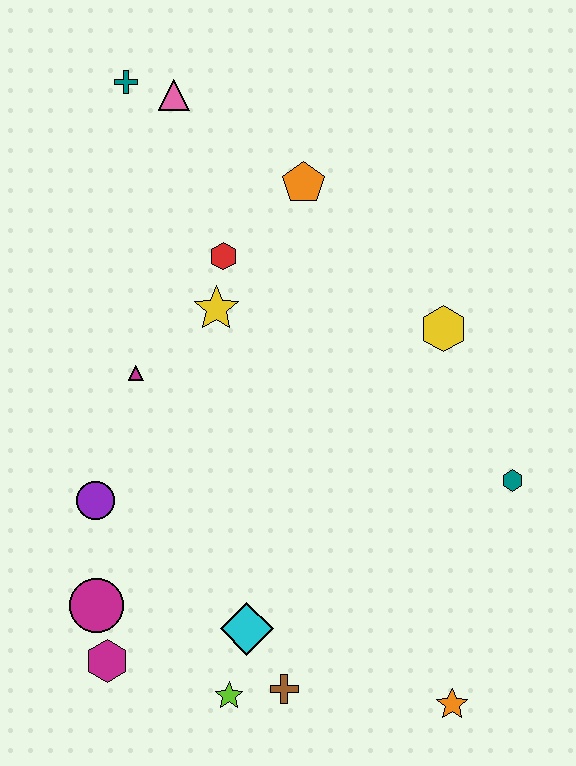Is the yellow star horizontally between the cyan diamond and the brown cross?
No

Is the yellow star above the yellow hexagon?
Yes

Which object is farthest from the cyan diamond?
The teal cross is farthest from the cyan diamond.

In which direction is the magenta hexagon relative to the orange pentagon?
The magenta hexagon is below the orange pentagon.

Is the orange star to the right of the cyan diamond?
Yes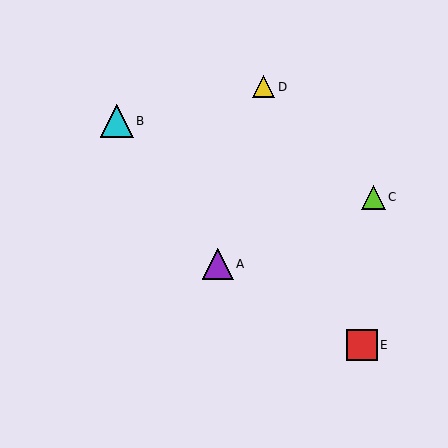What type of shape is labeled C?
Shape C is a lime triangle.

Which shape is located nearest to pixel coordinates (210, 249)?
The purple triangle (labeled A) at (218, 264) is nearest to that location.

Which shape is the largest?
The cyan triangle (labeled B) is the largest.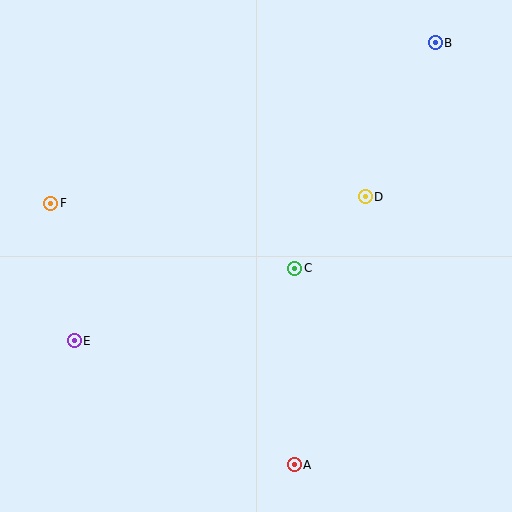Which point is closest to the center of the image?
Point C at (295, 268) is closest to the center.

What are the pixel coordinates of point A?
Point A is at (294, 465).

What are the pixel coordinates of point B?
Point B is at (435, 43).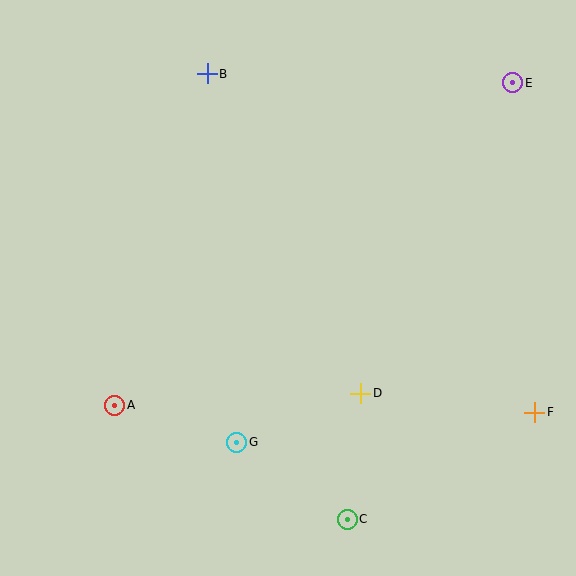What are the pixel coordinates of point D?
Point D is at (361, 393).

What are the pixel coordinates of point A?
Point A is at (115, 405).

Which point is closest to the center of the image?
Point D at (361, 393) is closest to the center.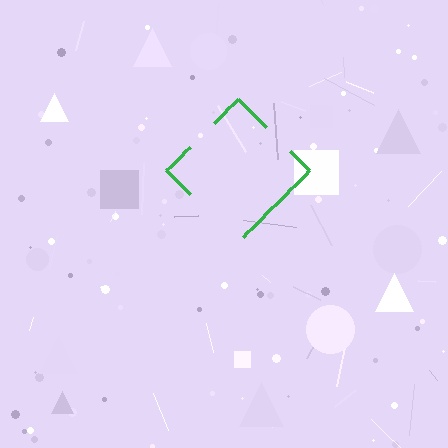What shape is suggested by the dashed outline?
The dashed outline suggests a diamond.